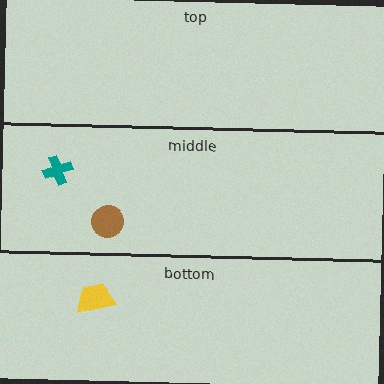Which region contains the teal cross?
The middle region.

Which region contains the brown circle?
The middle region.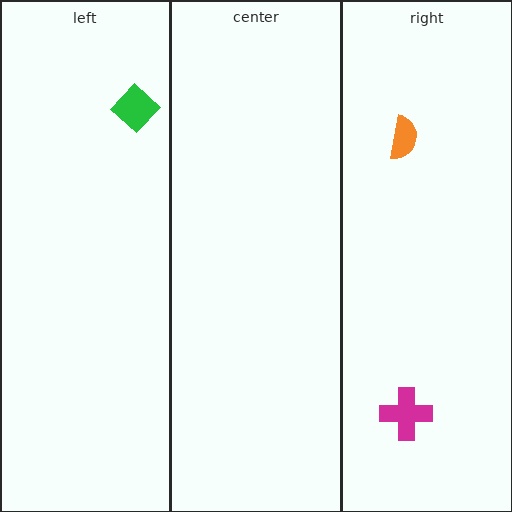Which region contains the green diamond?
The left region.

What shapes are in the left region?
The green diamond.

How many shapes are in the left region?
1.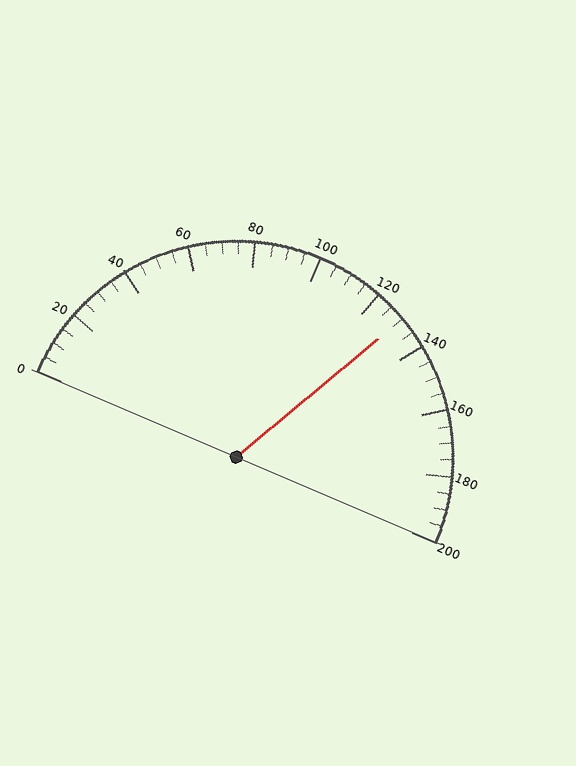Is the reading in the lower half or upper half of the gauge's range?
The reading is in the upper half of the range (0 to 200).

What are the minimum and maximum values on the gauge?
The gauge ranges from 0 to 200.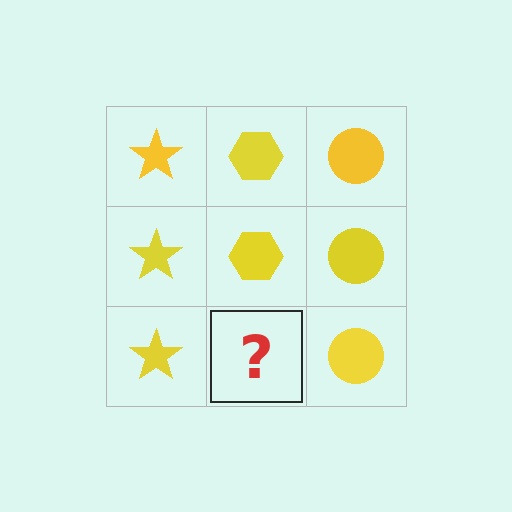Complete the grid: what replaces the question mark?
The question mark should be replaced with a yellow hexagon.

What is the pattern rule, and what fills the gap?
The rule is that each column has a consistent shape. The gap should be filled with a yellow hexagon.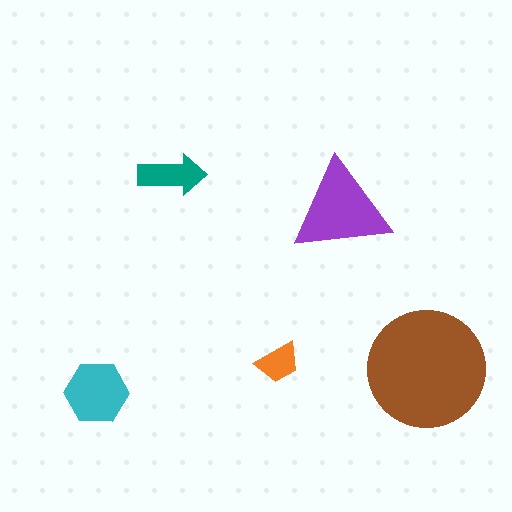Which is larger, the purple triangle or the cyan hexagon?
The purple triangle.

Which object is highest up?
The teal arrow is topmost.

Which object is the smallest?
The orange trapezoid.